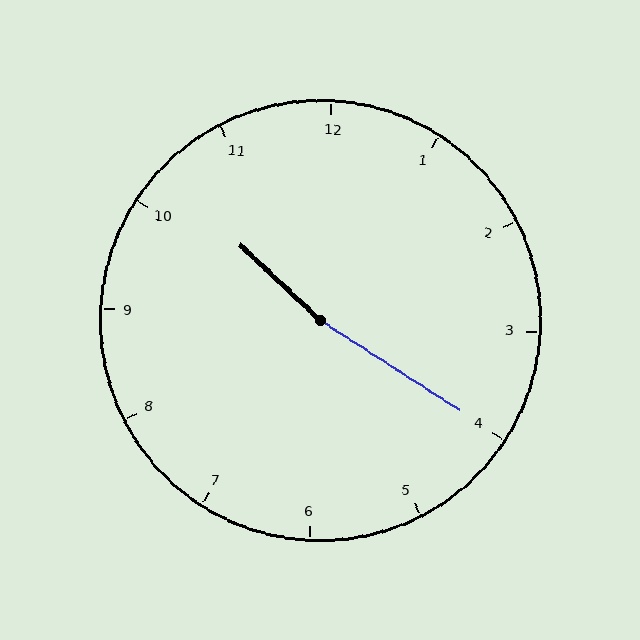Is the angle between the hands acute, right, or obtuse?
It is obtuse.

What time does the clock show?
10:20.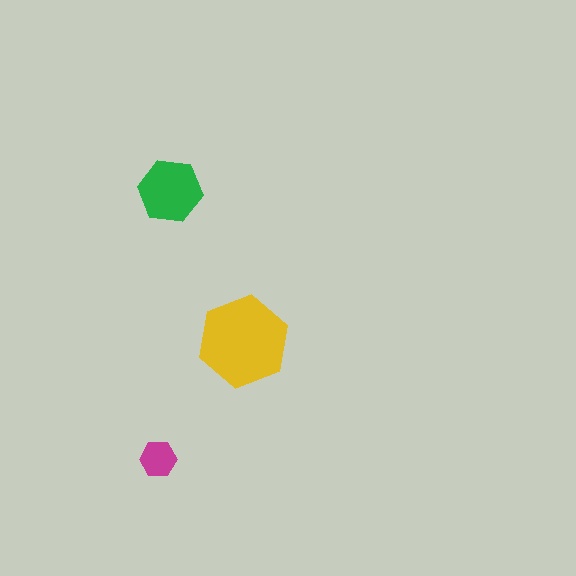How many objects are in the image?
There are 3 objects in the image.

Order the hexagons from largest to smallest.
the yellow one, the green one, the magenta one.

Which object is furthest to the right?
The yellow hexagon is rightmost.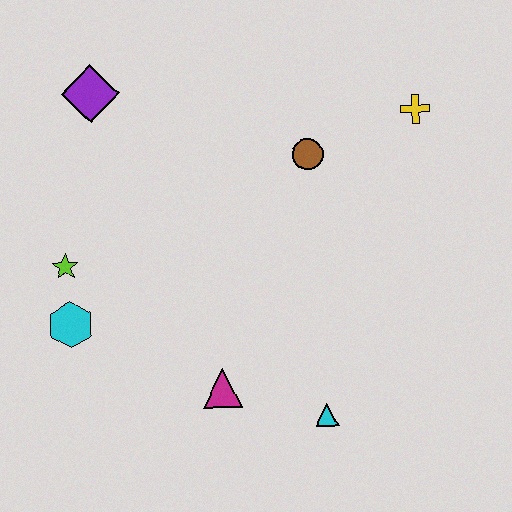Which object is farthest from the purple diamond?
The cyan triangle is farthest from the purple diamond.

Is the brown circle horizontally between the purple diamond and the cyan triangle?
Yes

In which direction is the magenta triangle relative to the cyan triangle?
The magenta triangle is to the left of the cyan triangle.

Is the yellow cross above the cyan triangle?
Yes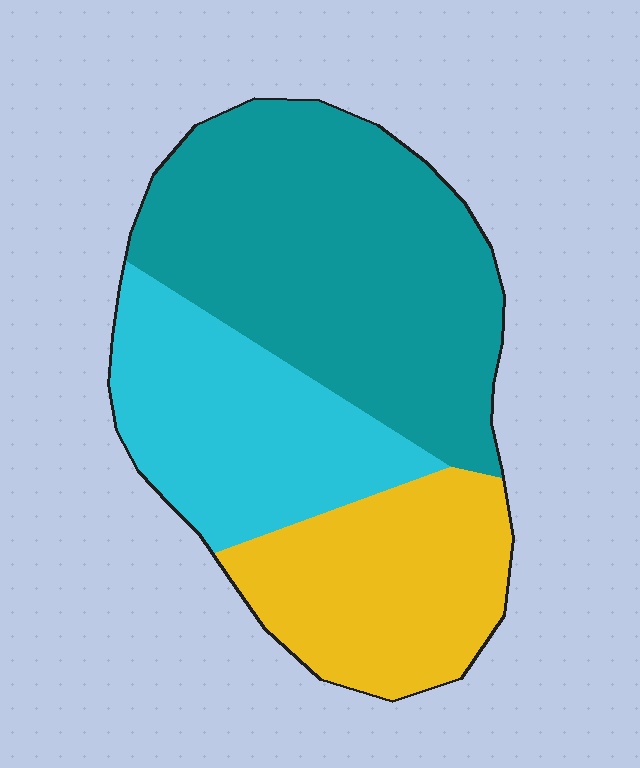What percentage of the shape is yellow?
Yellow takes up between a sixth and a third of the shape.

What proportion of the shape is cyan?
Cyan covers about 25% of the shape.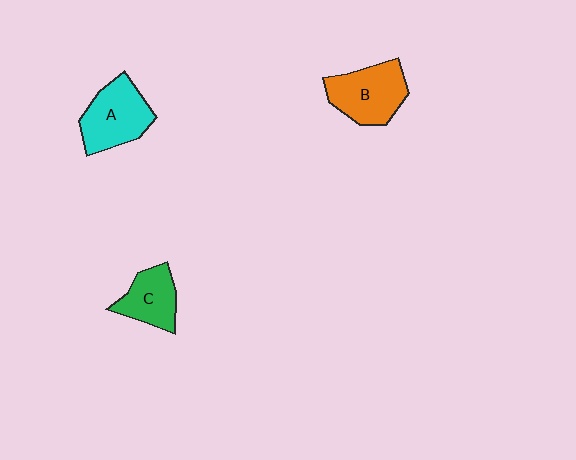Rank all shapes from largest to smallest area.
From largest to smallest: A (cyan), B (orange), C (green).